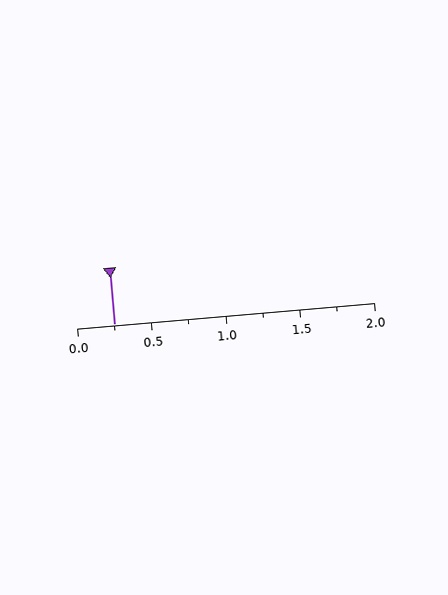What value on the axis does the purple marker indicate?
The marker indicates approximately 0.25.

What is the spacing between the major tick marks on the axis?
The major ticks are spaced 0.5 apart.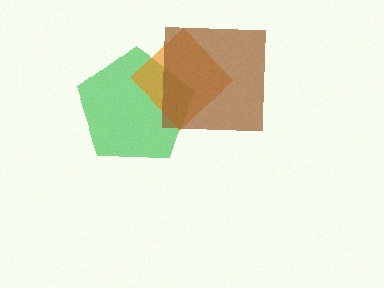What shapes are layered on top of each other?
The layered shapes are: a green pentagon, an orange diamond, a brown square.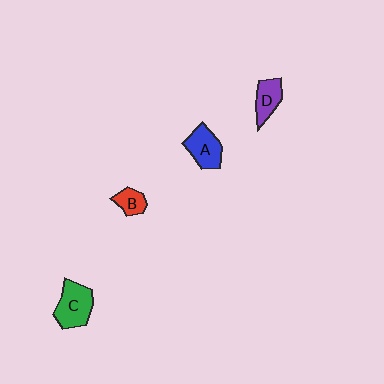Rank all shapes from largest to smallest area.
From largest to smallest: C (green), A (blue), D (purple), B (red).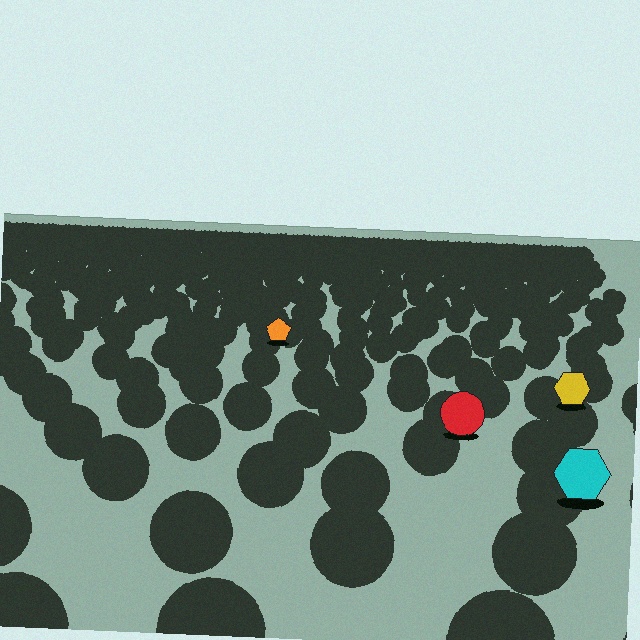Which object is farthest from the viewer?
The orange pentagon is farthest from the viewer. It appears smaller and the ground texture around it is denser.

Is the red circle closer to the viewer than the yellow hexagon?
Yes. The red circle is closer — you can tell from the texture gradient: the ground texture is coarser near it.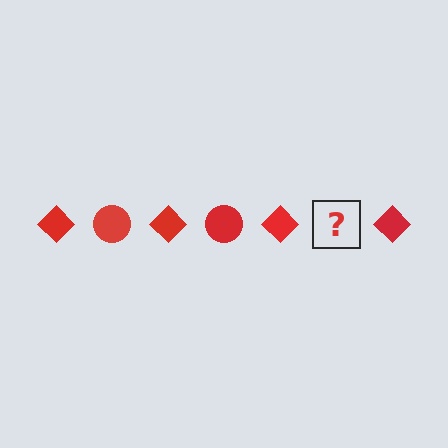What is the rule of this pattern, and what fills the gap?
The rule is that the pattern cycles through diamond, circle shapes in red. The gap should be filled with a red circle.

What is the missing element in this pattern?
The missing element is a red circle.